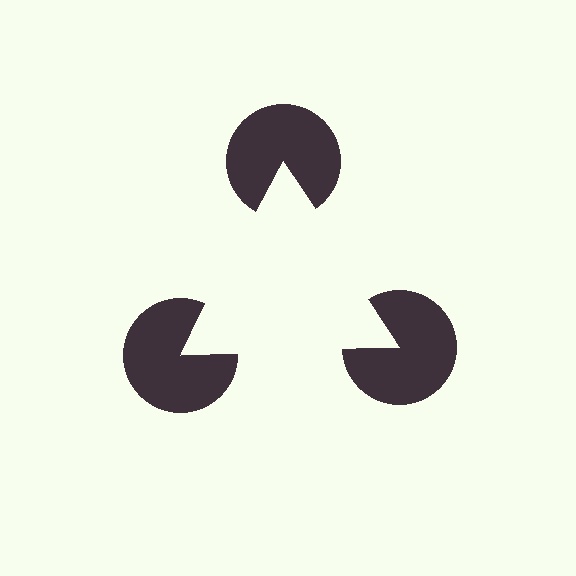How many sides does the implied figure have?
3 sides.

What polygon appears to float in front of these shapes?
An illusory triangle — its edges are inferred from the aligned wedge cuts in the pac-man discs, not physically drawn.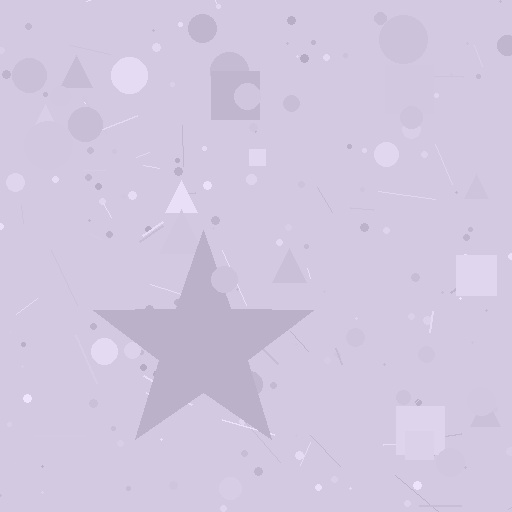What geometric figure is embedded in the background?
A star is embedded in the background.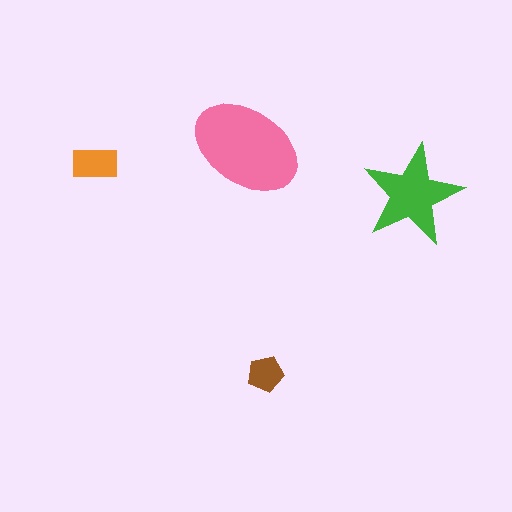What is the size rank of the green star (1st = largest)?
2nd.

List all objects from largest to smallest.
The pink ellipse, the green star, the orange rectangle, the brown pentagon.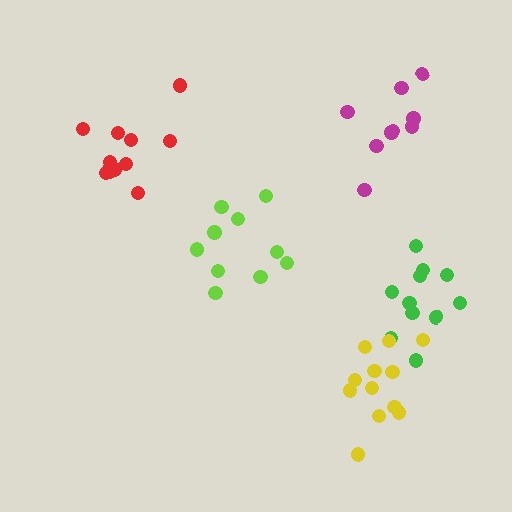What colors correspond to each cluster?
The clusters are colored: green, yellow, lime, red, magenta.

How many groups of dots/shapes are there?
There are 5 groups.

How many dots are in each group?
Group 1: 11 dots, Group 2: 12 dots, Group 3: 10 dots, Group 4: 12 dots, Group 5: 9 dots (54 total).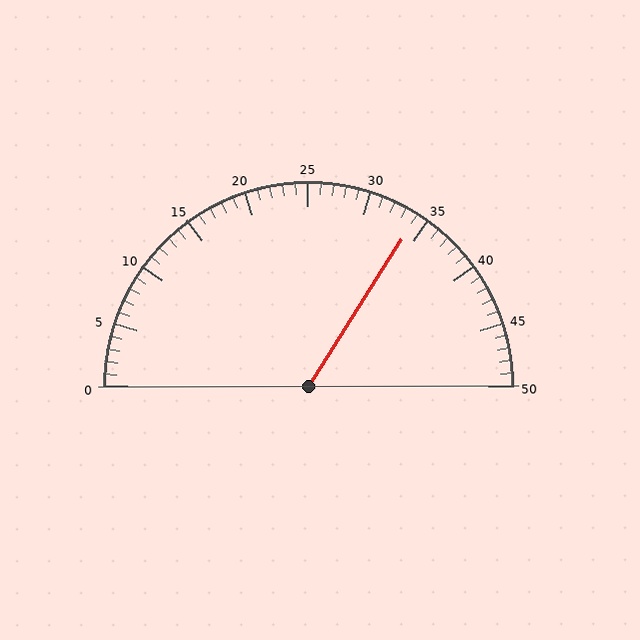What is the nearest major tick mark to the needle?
The nearest major tick mark is 35.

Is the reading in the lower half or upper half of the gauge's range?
The reading is in the upper half of the range (0 to 50).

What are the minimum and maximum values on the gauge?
The gauge ranges from 0 to 50.